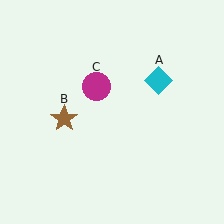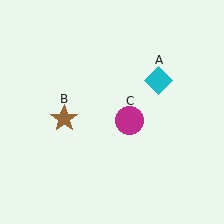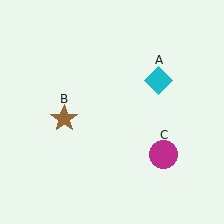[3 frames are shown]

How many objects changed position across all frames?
1 object changed position: magenta circle (object C).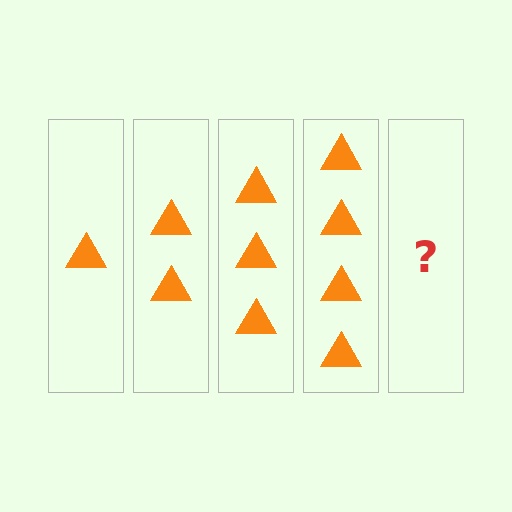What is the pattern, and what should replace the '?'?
The pattern is that each step adds one more triangle. The '?' should be 5 triangles.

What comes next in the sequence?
The next element should be 5 triangles.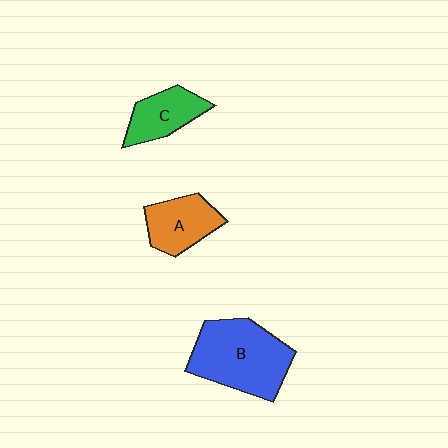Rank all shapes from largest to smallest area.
From largest to smallest: B (blue), A (orange), C (green).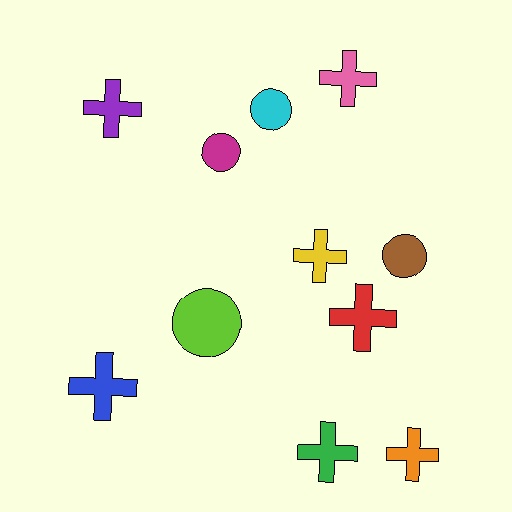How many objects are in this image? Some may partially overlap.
There are 11 objects.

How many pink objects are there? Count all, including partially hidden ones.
There is 1 pink object.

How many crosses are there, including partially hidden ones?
There are 7 crosses.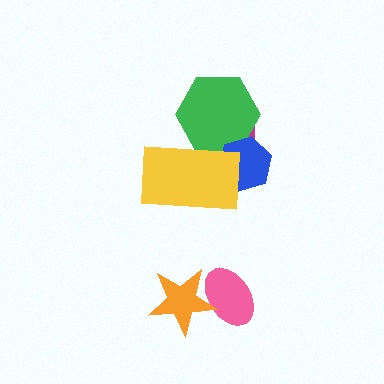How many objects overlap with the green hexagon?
3 objects overlap with the green hexagon.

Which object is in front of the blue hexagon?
The yellow rectangle is in front of the blue hexagon.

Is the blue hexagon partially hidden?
Yes, it is partially covered by another shape.